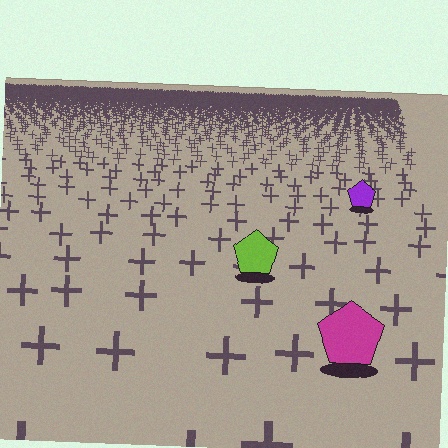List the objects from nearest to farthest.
From nearest to farthest: the magenta pentagon, the lime pentagon, the purple pentagon.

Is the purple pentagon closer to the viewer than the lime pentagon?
No. The lime pentagon is closer — you can tell from the texture gradient: the ground texture is coarser near it.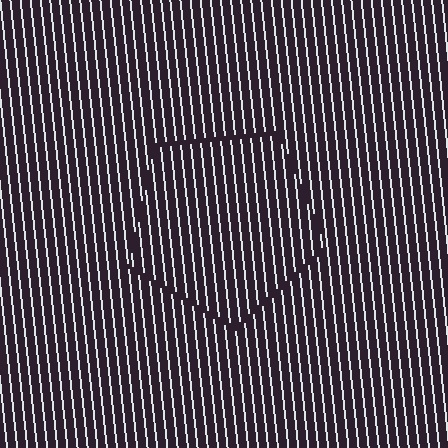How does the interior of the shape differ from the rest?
The interior of the shape contains the same grating, shifted by half a period — the contour is defined by the phase discontinuity where line-ends from the inner and outer gratings abut.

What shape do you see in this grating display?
An illusory pentagon. The interior of the shape contains the same grating, shifted by half a period — the contour is defined by the phase discontinuity where line-ends from the inner and outer gratings abut.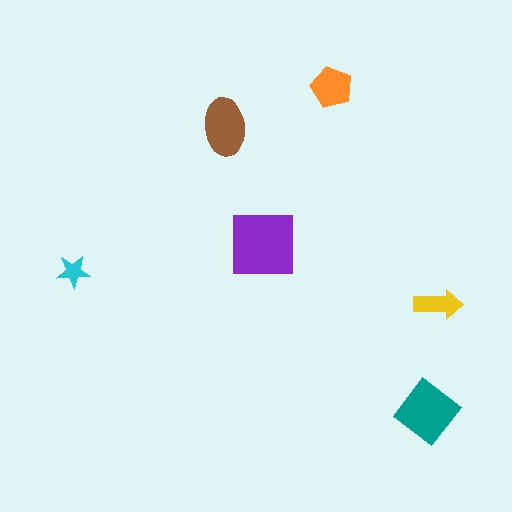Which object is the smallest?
The cyan star.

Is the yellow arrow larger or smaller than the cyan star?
Larger.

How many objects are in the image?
There are 6 objects in the image.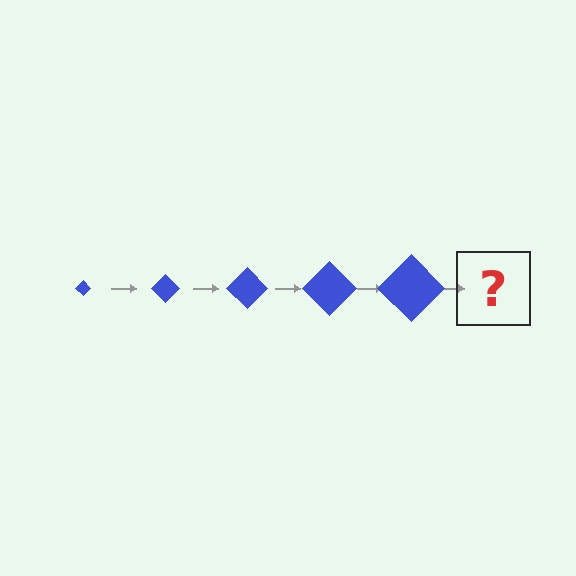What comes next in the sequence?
The next element should be a blue diamond, larger than the previous one.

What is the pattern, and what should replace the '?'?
The pattern is that the diamond gets progressively larger each step. The '?' should be a blue diamond, larger than the previous one.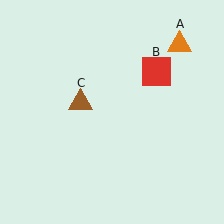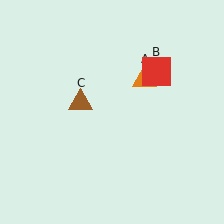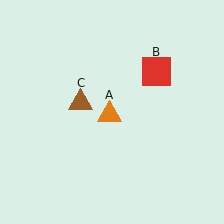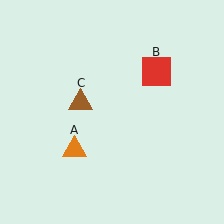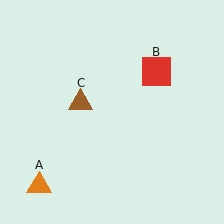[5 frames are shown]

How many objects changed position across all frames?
1 object changed position: orange triangle (object A).